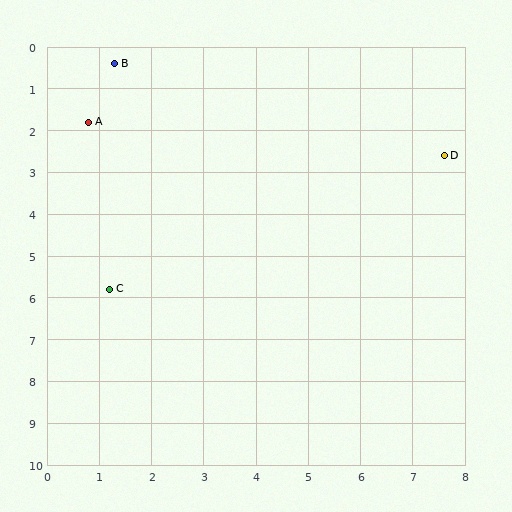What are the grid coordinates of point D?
Point D is at approximately (7.6, 2.6).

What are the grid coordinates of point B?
Point B is at approximately (1.3, 0.4).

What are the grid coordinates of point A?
Point A is at approximately (0.8, 1.8).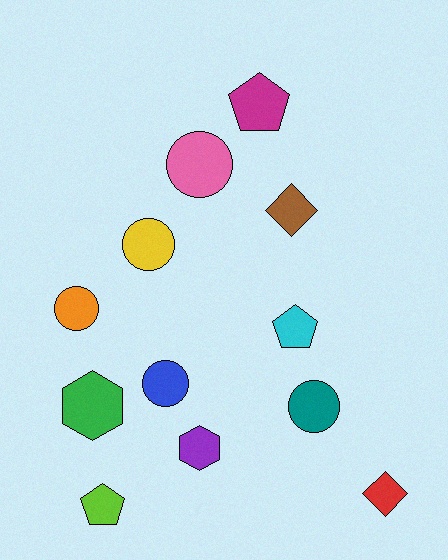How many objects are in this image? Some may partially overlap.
There are 12 objects.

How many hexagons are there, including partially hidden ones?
There are 2 hexagons.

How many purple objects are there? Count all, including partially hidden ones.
There is 1 purple object.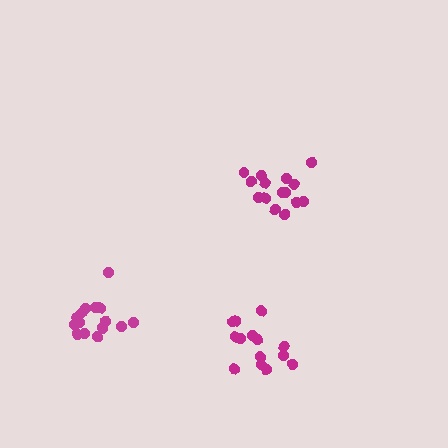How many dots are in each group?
Group 1: 15 dots, Group 2: 14 dots, Group 3: 15 dots (44 total).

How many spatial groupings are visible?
There are 3 spatial groupings.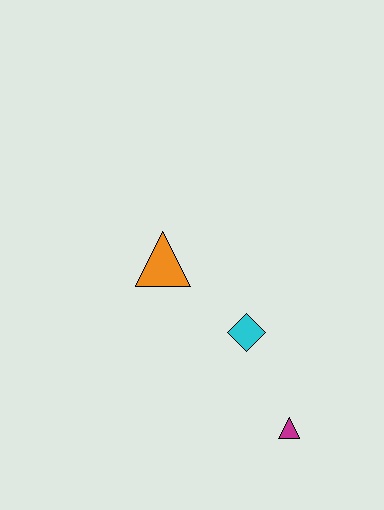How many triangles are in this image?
There are 2 triangles.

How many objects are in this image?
There are 3 objects.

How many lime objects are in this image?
There are no lime objects.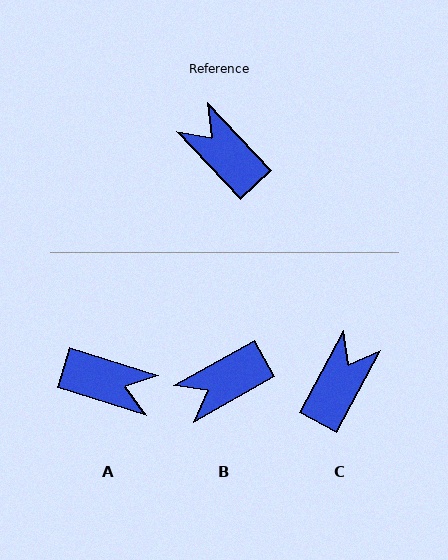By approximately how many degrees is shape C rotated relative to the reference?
Approximately 72 degrees clockwise.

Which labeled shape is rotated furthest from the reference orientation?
A, about 151 degrees away.